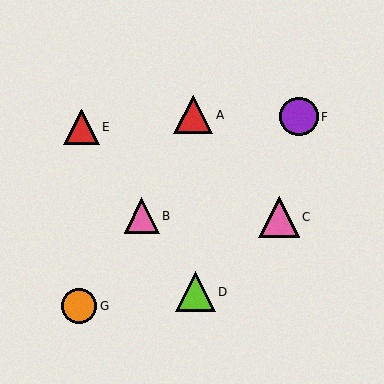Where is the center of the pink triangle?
The center of the pink triangle is at (142, 216).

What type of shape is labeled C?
Shape C is a pink triangle.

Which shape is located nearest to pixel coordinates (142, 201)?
The pink triangle (labeled B) at (142, 216) is nearest to that location.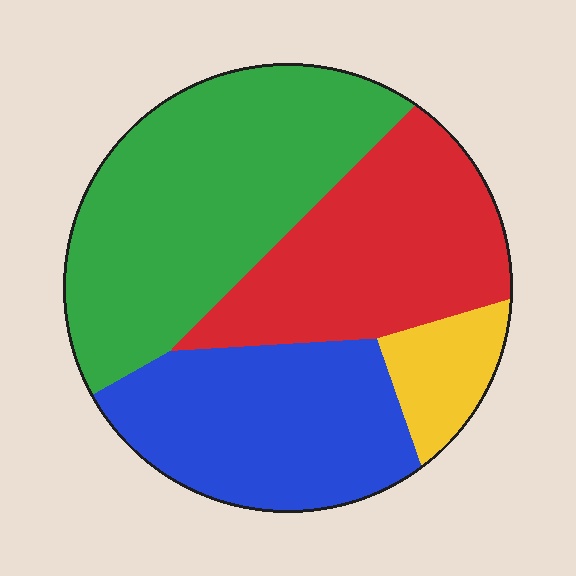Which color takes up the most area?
Green, at roughly 40%.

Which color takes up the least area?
Yellow, at roughly 10%.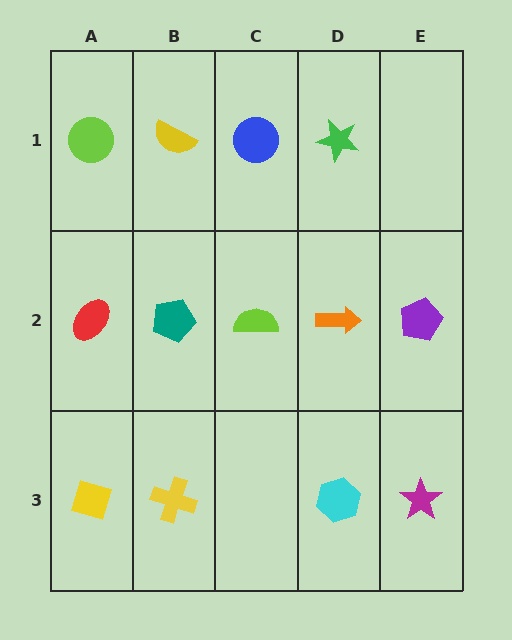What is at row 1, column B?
A yellow semicircle.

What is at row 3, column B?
A yellow cross.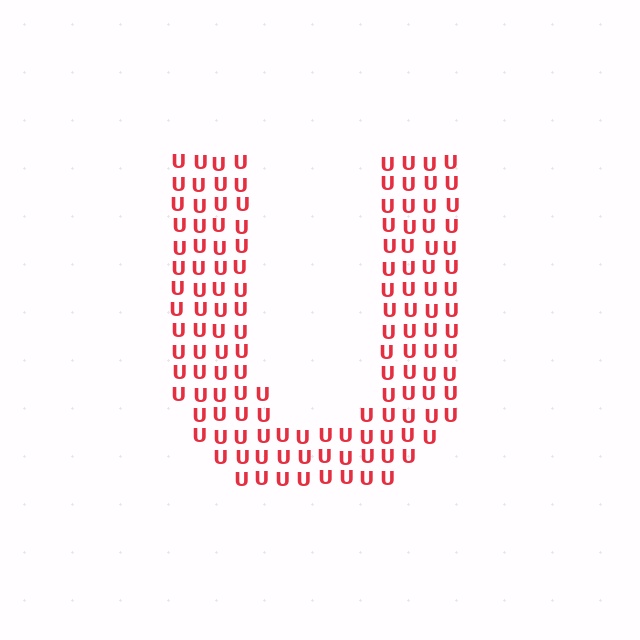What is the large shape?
The large shape is the letter U.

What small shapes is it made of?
It is made of small letter U's.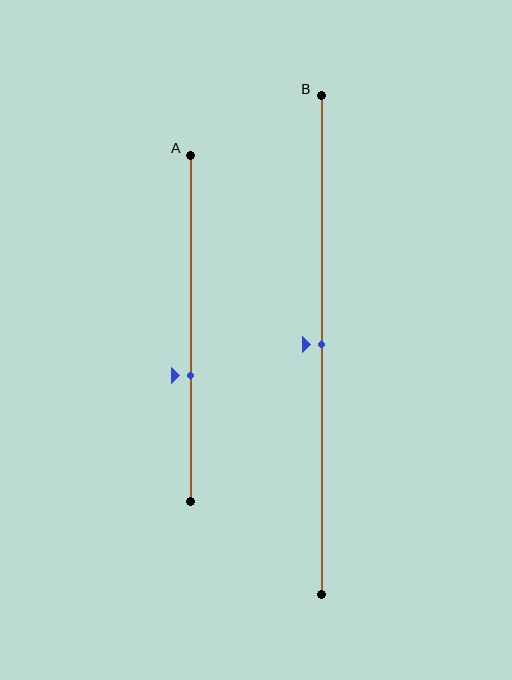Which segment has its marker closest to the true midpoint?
Segment B has its marker closest to the true midpoint.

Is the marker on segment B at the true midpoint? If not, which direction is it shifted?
Yes, the marker on segment B is at the true midpoint.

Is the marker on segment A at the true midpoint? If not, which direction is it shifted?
No, the marker on segment A is shifted downward by about 14% of the segment length.